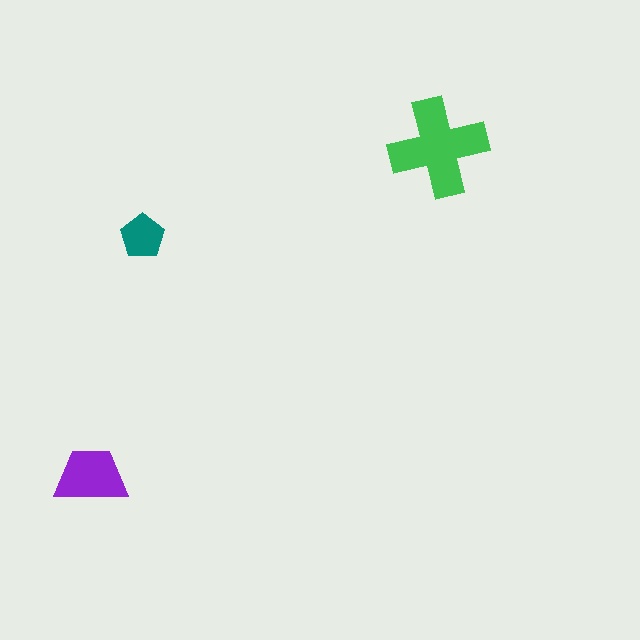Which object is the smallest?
The teal pentagon.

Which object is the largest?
The green cross.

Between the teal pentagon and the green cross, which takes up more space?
The green cross.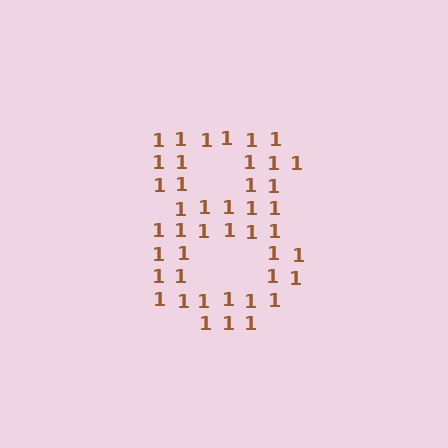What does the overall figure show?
The overall figure shows the digit 8.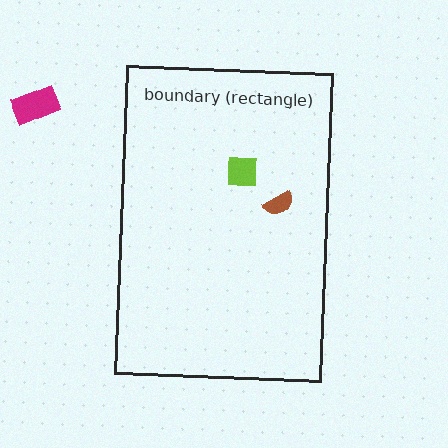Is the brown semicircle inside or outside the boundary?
Inside.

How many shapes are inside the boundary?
2 inside, 1 outside.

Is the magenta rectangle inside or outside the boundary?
Outside.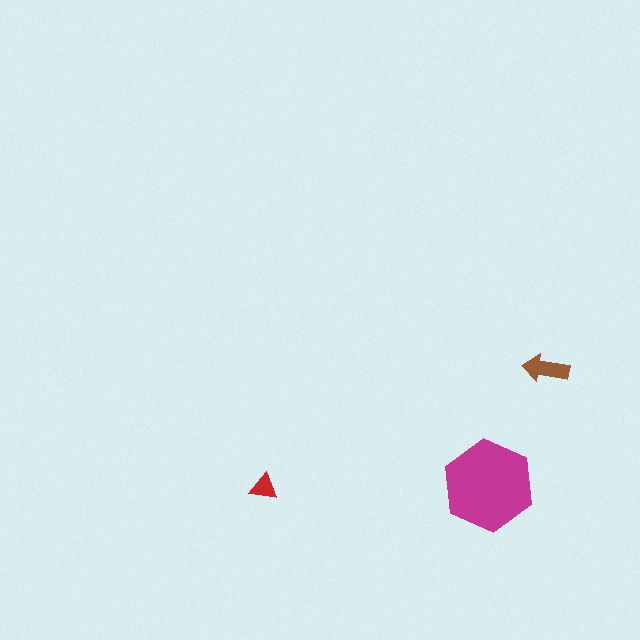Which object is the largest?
The magenta hexagon.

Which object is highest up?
The brown arrow is topmost.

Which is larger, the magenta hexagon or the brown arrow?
The magenta hexagon.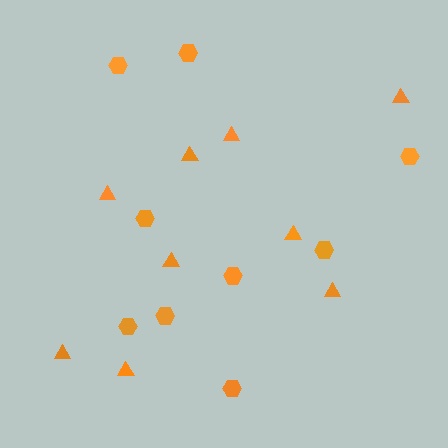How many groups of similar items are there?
There are 2 groups: one group of triangles (9) and one group of hexagons (9).